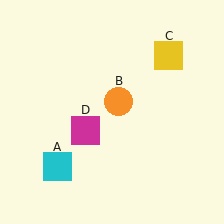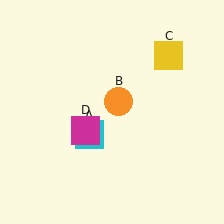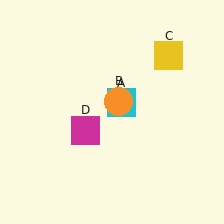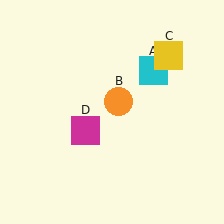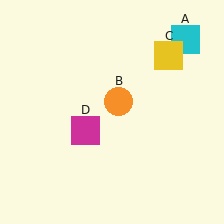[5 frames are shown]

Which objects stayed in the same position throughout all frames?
Orange circle (object B) and yellow square (object C) and magenta square (object D) remained stationary.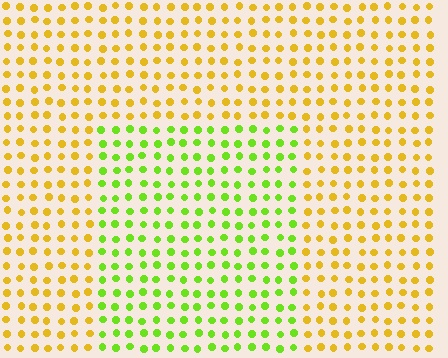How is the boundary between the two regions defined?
The boundary is defined purely by a slight shift in hue (about 50 degrees). Spacing, size, and orientation are identical on both sides.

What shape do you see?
I see a rectangle.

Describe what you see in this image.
The image is filled with small yellow elements in a uniform arrangement. A rectangle-shaped region is visible where the elements are tinted to a slightly different hue, forming a subtle color boundary.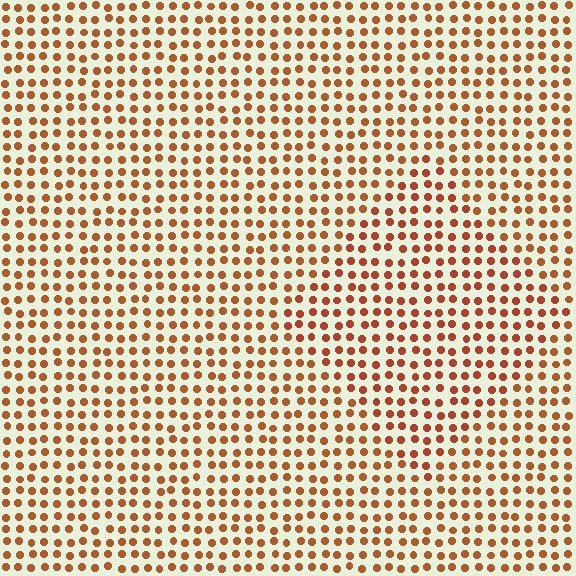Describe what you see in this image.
The image is filled with small brown elements in a uniform arrangement. A diamond-shaped region is visible where the elements are tinted to a slightly different hue, forming a subtle color boundary.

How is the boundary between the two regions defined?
The boundary is defined purely by a slight shift in hue (about 12 degrees). Spacing, size, and orientation are identical on both sides.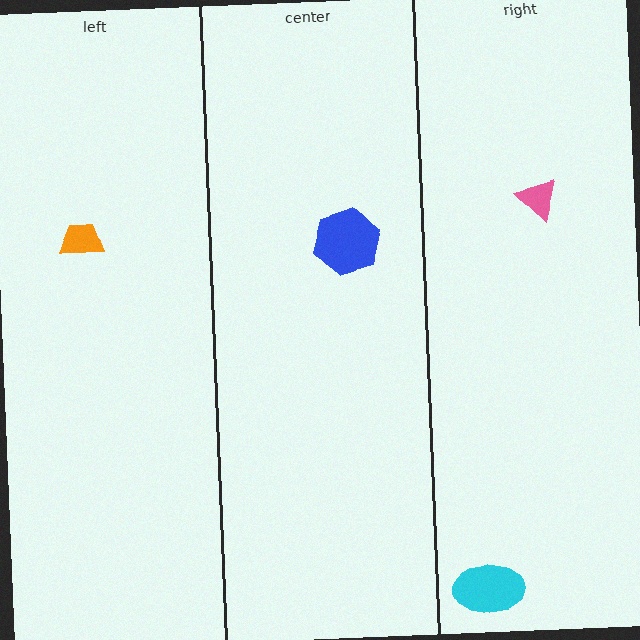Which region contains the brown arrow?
The right region.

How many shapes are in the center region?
1.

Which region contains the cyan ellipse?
The right region.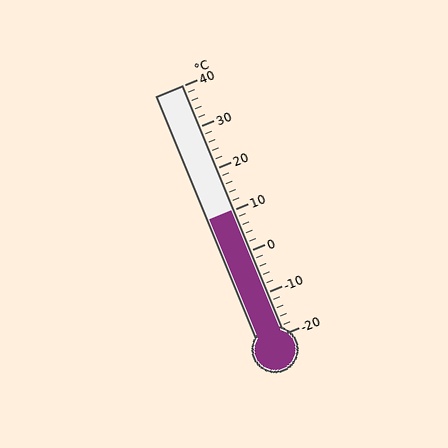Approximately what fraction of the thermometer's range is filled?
The thermometer is filled to approximately 50% of its range.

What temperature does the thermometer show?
The thermometer shows approximately 10°C.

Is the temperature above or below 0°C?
The temperature is above 0°C.